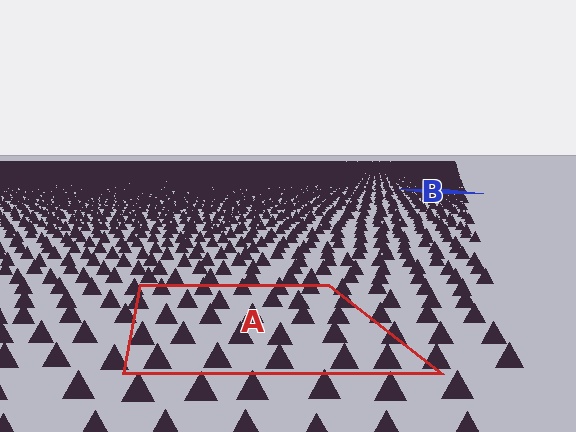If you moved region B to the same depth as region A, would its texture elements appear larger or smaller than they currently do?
They would appear larger. At a closer depth, the same texture elements are projected at a bigger on-screen size.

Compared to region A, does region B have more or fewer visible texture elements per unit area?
Region B has more texture elements per unit area — they are packed more densely because it is farther away.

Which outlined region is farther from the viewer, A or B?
Region B is farther from the viewer — the texture elements inside it appear smaller and more densely packed.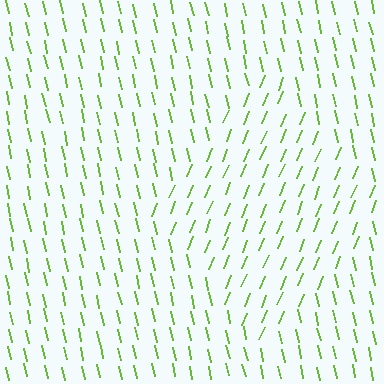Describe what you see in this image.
The image is filled with small lime line segments. A diamond region in the image has lines oriented differently from the surrounding lines, creating a visible texture boundary.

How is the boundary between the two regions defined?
The boundary is defined purely by a change in line orientation (approximately 35 degrees difference). All lines are the same color and thickness.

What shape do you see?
I see a diamond.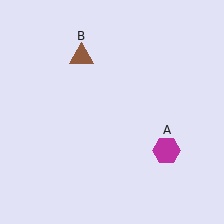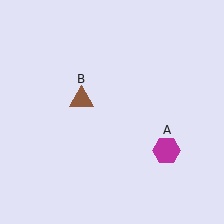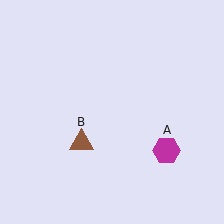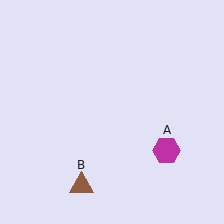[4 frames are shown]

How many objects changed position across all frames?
1 object changed position: brown triangle (object B).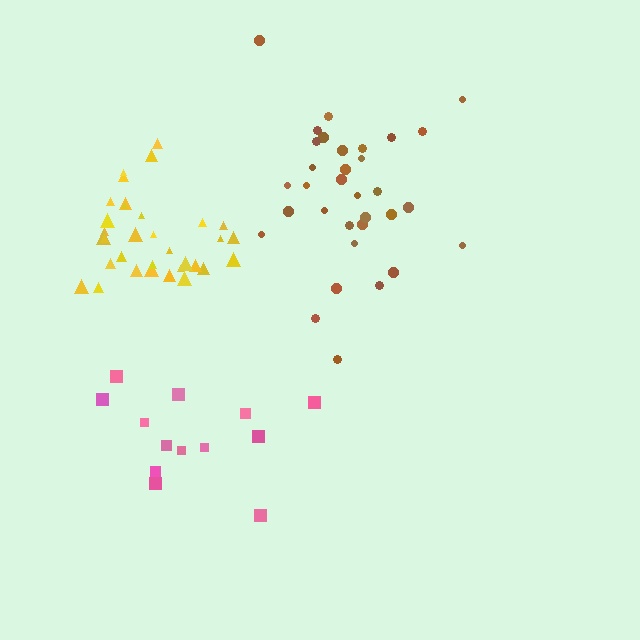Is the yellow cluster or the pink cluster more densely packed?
Yellow.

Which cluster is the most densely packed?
Yellow.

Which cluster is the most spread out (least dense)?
Pink.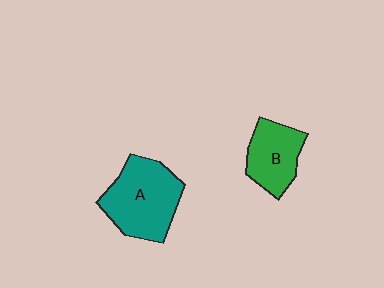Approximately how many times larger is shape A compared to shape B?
Approximately 1.5 times.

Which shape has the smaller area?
Shape B (green).